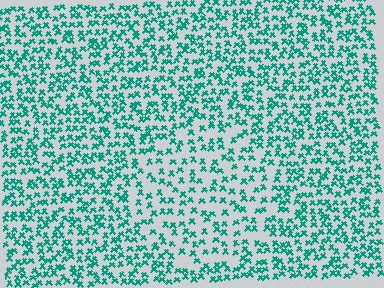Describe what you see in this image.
The image contains small teal elements arranged at two different densities. A circle-shaped region is visible where the elements are less densely packed than the surrounding area.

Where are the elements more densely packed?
The elements are more densely packed outside the circle boundary.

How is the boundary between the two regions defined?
The boundary is defined by a change in element density (approximately 1.6x ratio). All elements are the same color, size, and shape.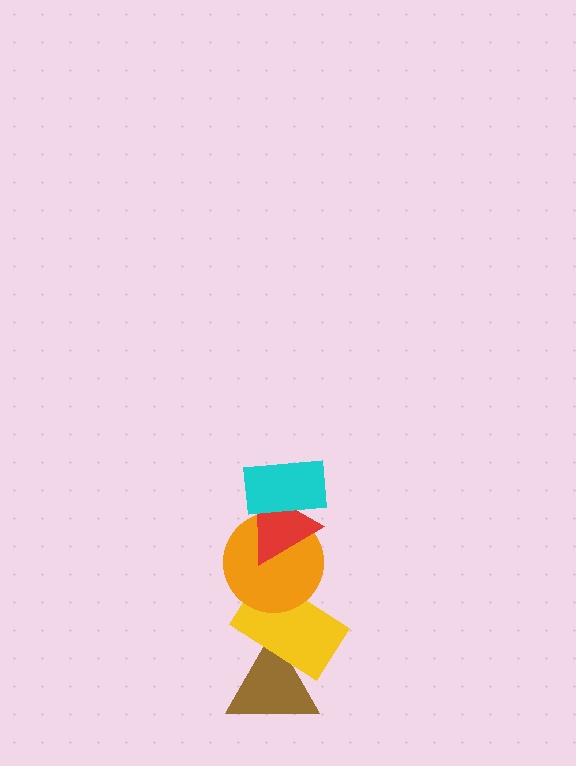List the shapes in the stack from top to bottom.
From top to bottom: the cyan rectangle, the red triangle, the orange circle, the yellow rectangle, the brown triangle.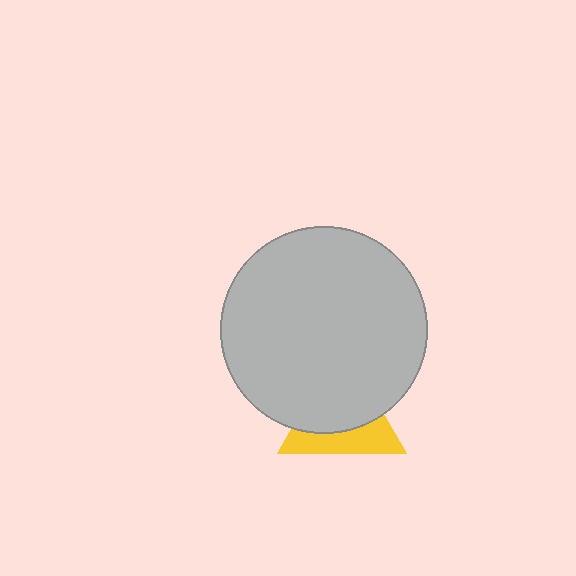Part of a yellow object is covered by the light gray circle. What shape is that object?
It is a triangle.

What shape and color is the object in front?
The object in front is a light gray circle.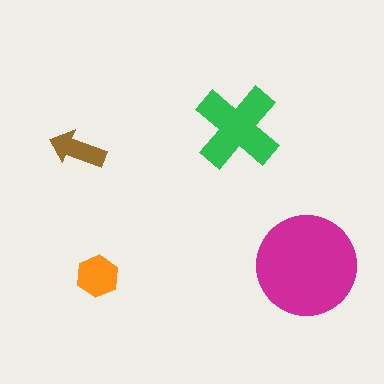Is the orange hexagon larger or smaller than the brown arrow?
Larger.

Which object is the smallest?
The brown arrow.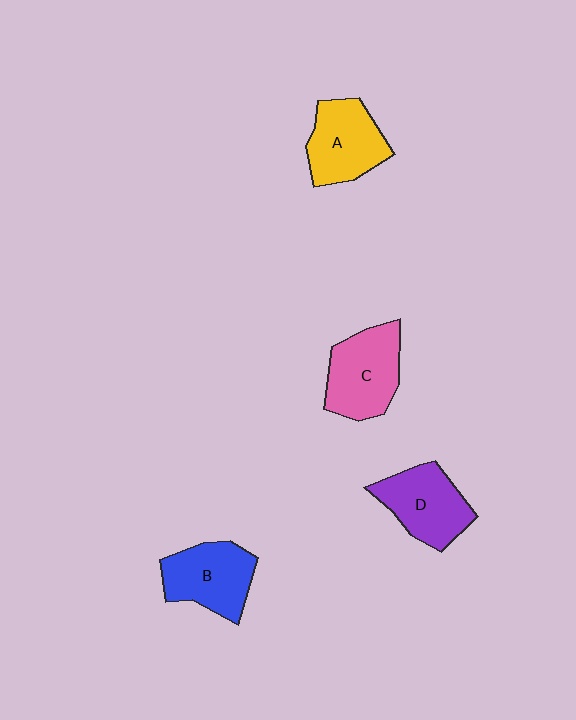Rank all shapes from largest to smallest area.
From largest to smallest: C (pink), B (blue), D (purple), A (yellow).